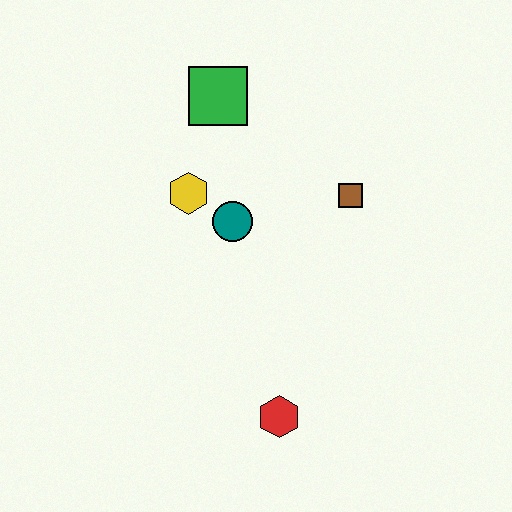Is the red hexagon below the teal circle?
Yes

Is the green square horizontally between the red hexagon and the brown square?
No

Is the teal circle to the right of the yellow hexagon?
Yes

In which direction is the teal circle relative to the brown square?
The teal circle is to the left of the brown square.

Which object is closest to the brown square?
The teal circle is closest to the brown square.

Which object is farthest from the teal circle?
The red hexagon is farthest from the teal circle.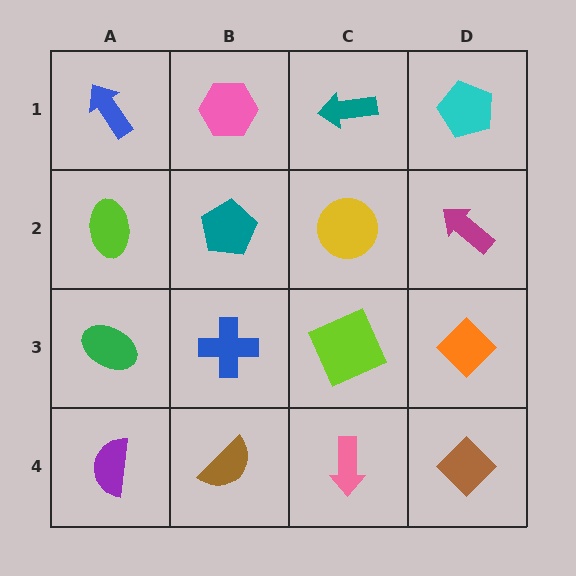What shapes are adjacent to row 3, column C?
A yellow circle (row 2, column C), a pink arrow (row 4, column C), a blue cross (row 3, column B), an orange diamond (row 3, column D).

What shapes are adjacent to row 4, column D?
An orange diamond (row 3, column D), a pink arrow (row 4, column C).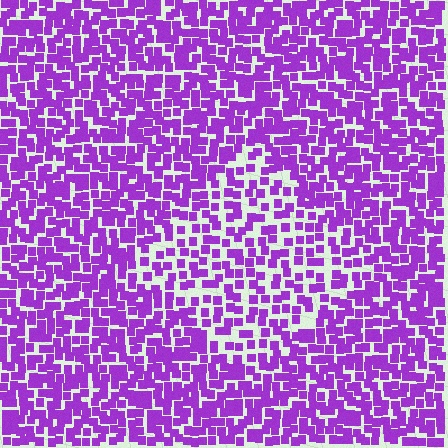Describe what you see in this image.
The image contains small purple elements arranged at two different densities. A diamond-shaped region is visible where the elements are less densely packed than the surrounding area.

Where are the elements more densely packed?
The elements are more densely packed outside the diamond boundary.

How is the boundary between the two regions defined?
The boundary is defined by a change in element density (approximately 1.7x ratio). All elements are the same color, size, and shape.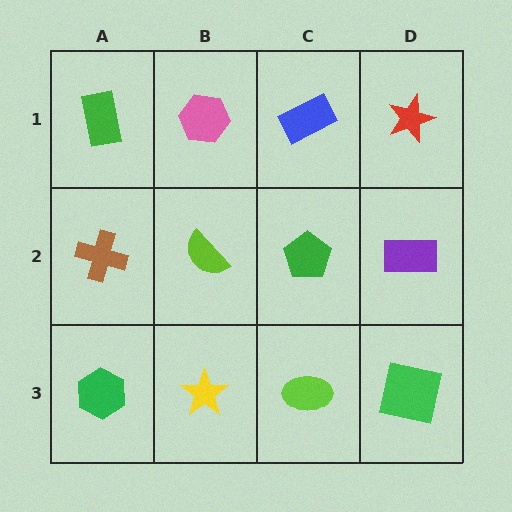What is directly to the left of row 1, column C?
A pink hexagon.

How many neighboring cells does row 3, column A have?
2.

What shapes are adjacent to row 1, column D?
A purple rectangle (row 2, column D), a blue rectangle (row 1, column C).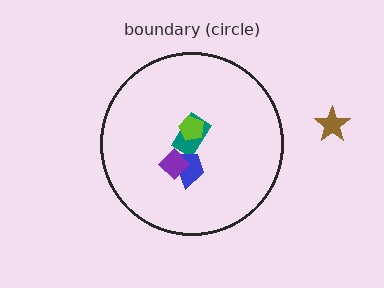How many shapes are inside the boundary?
4 inside, 1 outside.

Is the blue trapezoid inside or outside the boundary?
Inside.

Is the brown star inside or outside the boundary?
Outside.